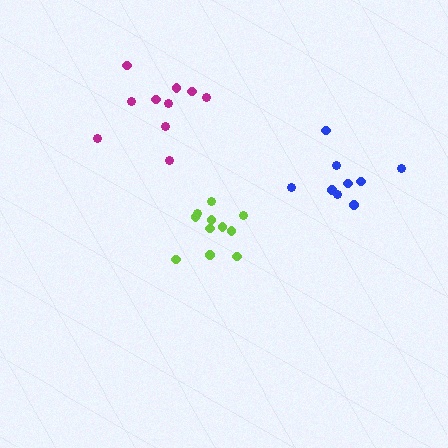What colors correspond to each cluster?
The clusters are colored: lime, magenta, blue.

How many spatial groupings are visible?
There are 3 spatial groupings.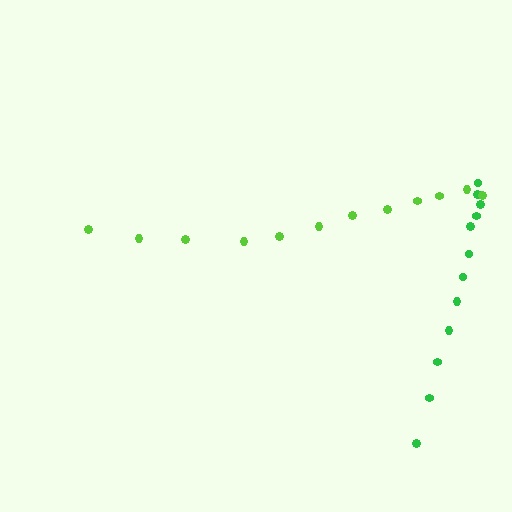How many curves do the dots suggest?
There are 2 distinct paths.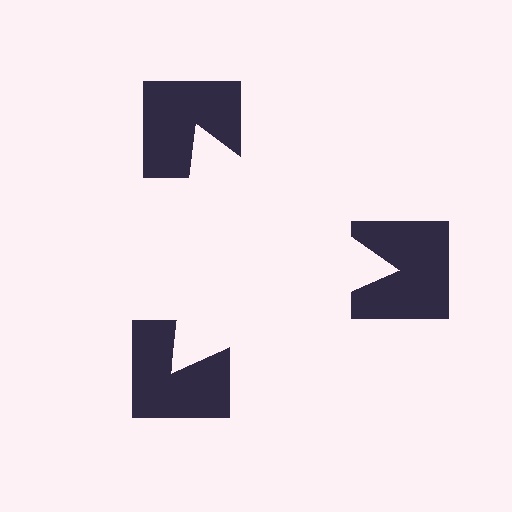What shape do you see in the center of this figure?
An illusory triangle — its edges are inferred from the aligned wedge cuts in the notched squares, not physically drawn.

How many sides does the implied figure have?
3 sides.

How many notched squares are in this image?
There are 3 — one at each vertex of the illusory triangle.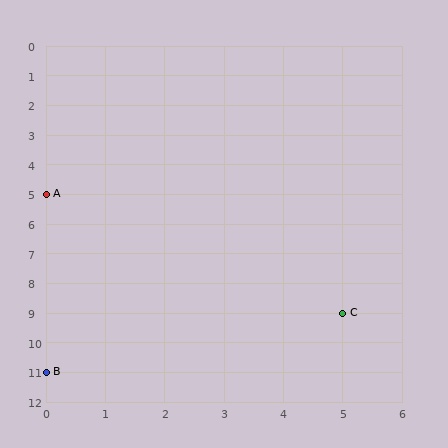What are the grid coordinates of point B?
Point B is at grid coordinates (0, 11).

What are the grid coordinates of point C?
Point C is at grid coordinates (5, 9).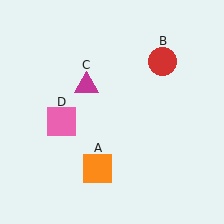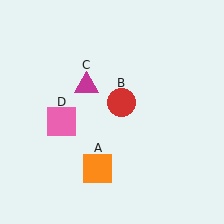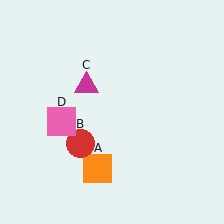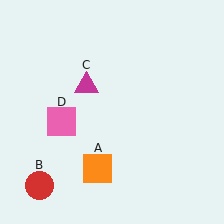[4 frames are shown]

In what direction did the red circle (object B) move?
The red circle (object B) moved down and to the left.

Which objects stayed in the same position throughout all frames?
Orange square (object A) and magenta triangle (object C) and pink square (object D) remained stationary.